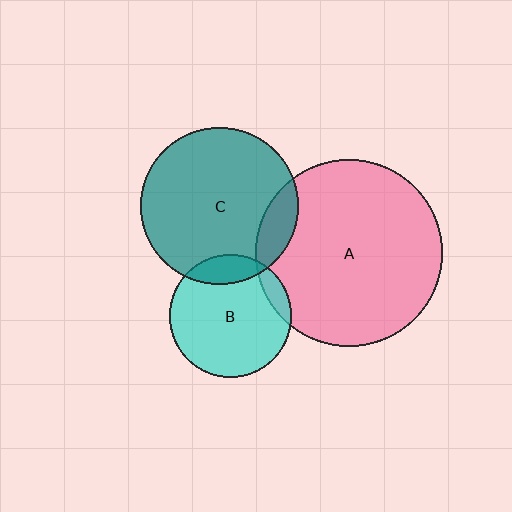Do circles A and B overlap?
Yes.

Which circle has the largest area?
Circle A (pink).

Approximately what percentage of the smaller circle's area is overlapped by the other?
Approximately 10%.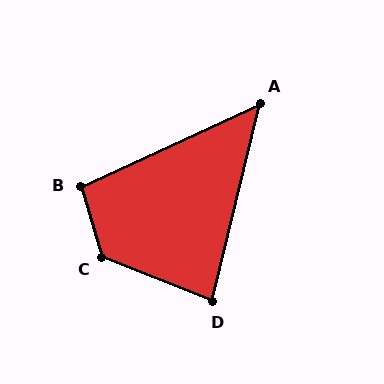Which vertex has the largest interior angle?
C, at approximately 128 degrees.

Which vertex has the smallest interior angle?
A, at approximately 52 degrees.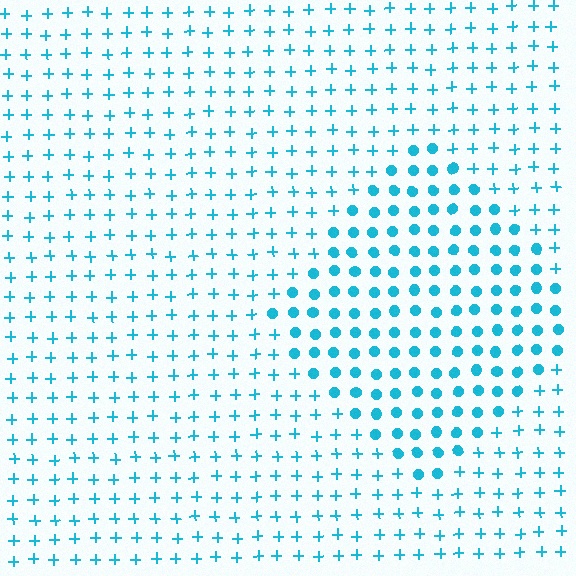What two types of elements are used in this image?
The image uses circles inside the diamond region and plus signs outside it.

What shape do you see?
I see a diamond.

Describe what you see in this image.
The image is filled with small cyan elements arranged in a uniform grid. A diamond-shaped region contains circles, while the surrounding area contains plus signs. The boundary is defined purely by the change in element shape.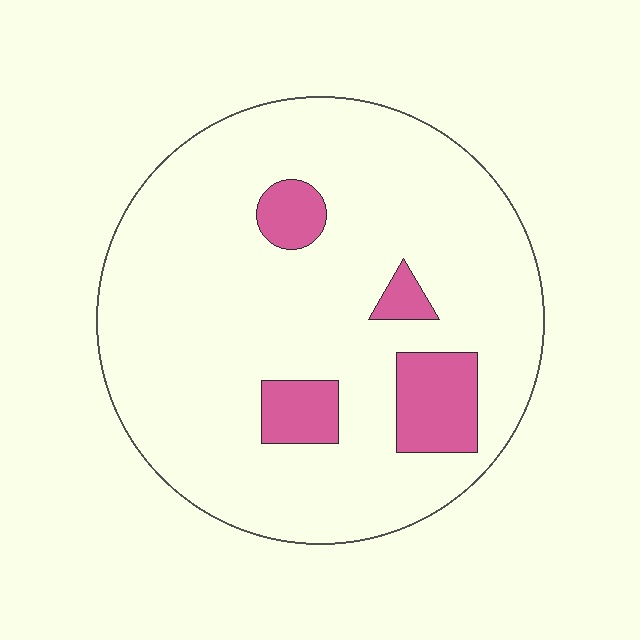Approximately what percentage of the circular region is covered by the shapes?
Approximately 10%.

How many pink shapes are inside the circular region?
4.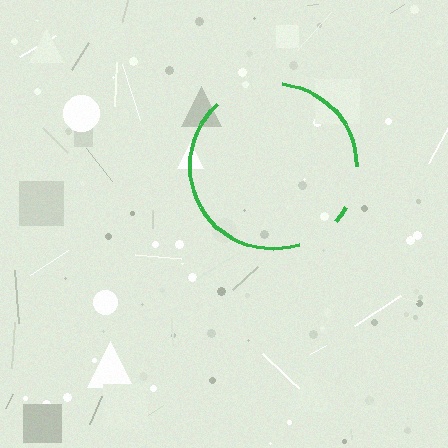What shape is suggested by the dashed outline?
The dashed outline suggests a circle.